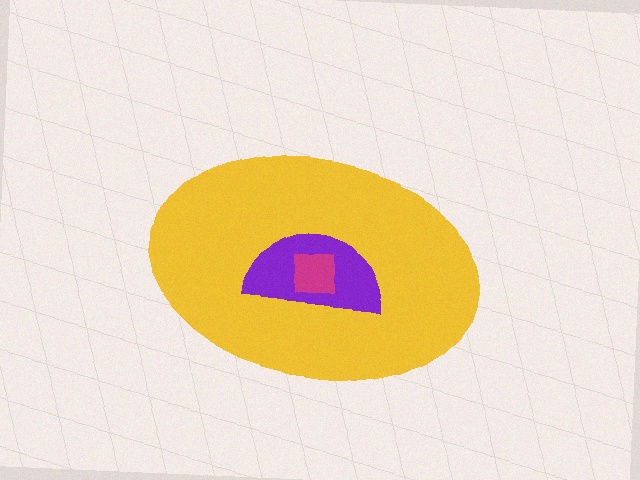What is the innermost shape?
The magenta square.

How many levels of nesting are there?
3.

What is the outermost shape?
The yellow ellipse.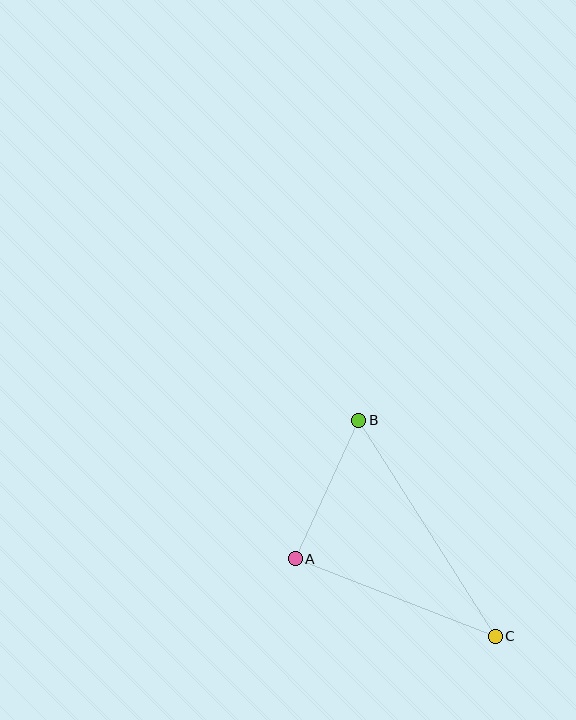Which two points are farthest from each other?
Points B and C are farthest from each other.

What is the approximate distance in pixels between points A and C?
The distance between A and C is approximately 214 pixels.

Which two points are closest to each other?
Points A and B are closest to each other.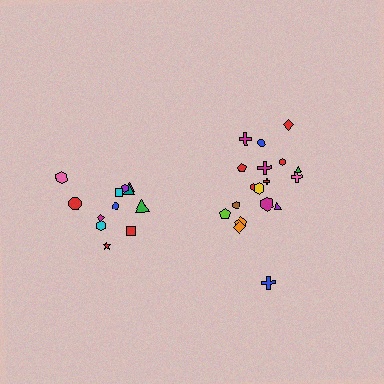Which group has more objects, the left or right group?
The right group.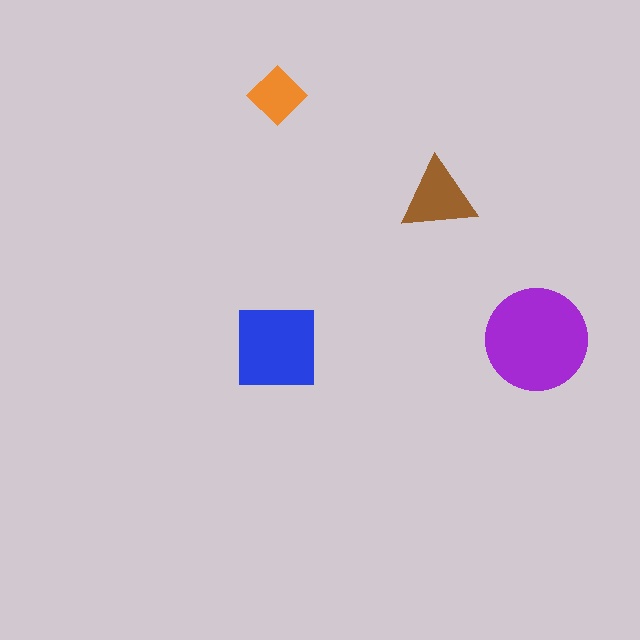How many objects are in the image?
There are 4 objects in the image.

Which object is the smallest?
The orange diamond.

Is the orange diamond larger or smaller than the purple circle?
Smaller.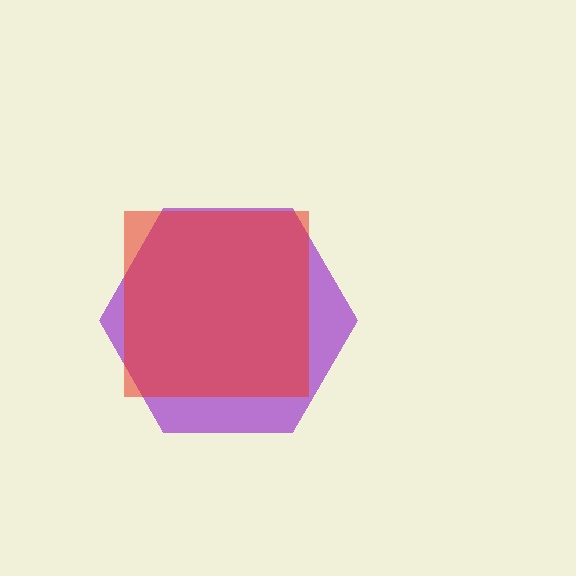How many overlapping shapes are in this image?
There are 2 overlapping shapes in the image.